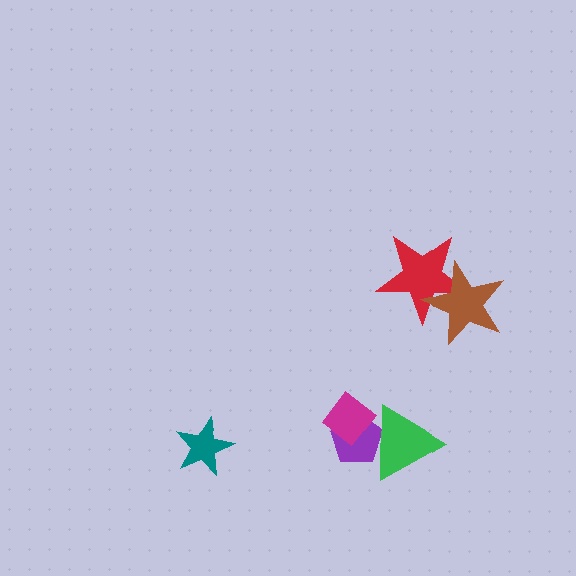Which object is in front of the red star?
The brown star is in front of the red star.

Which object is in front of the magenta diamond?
The green triangle is in front of the magenta diamond.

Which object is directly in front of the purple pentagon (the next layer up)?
The magenta diamond is directly in front of the purple pentagon.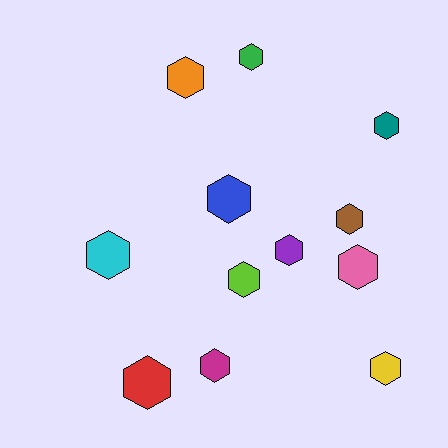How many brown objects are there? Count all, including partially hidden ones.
There is 1 brown object.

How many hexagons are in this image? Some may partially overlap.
There are 12 hexagons.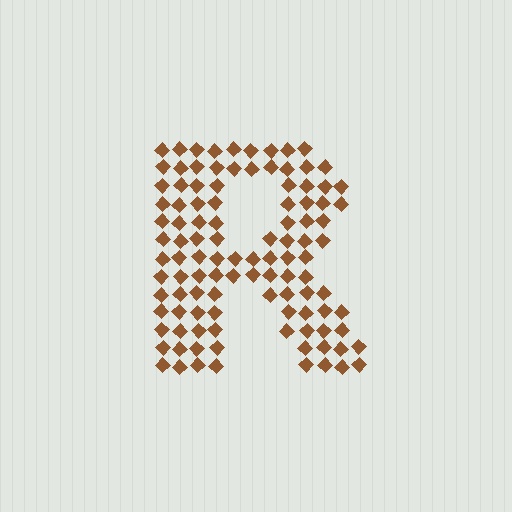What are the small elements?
The small elements are diamonds.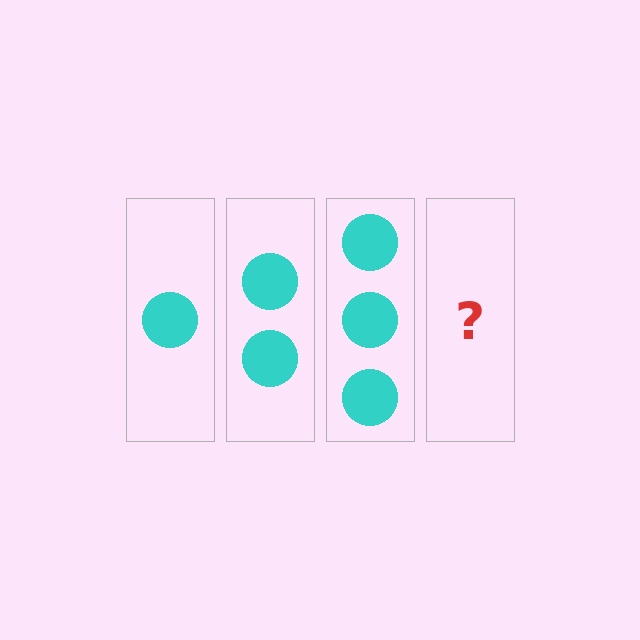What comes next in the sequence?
The next element should be 4 circles.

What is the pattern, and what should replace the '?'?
The pattern is that each step adds one more circle. The '?' should be 4 circles.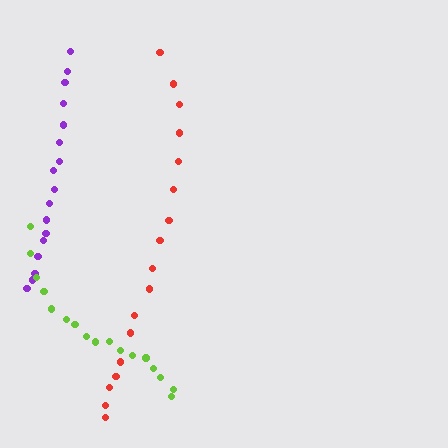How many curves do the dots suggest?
There are 3 distinct paths.